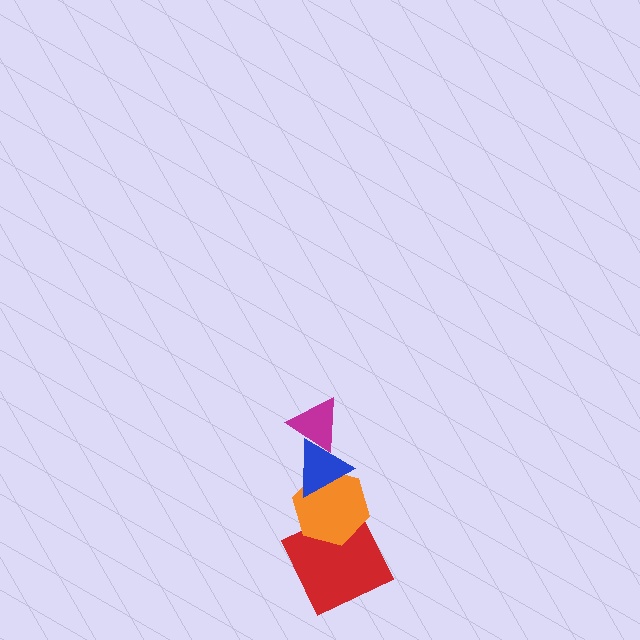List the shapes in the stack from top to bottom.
From top to bottom: the magenta triangle, the blue triangle, the orange hexagon, the red square.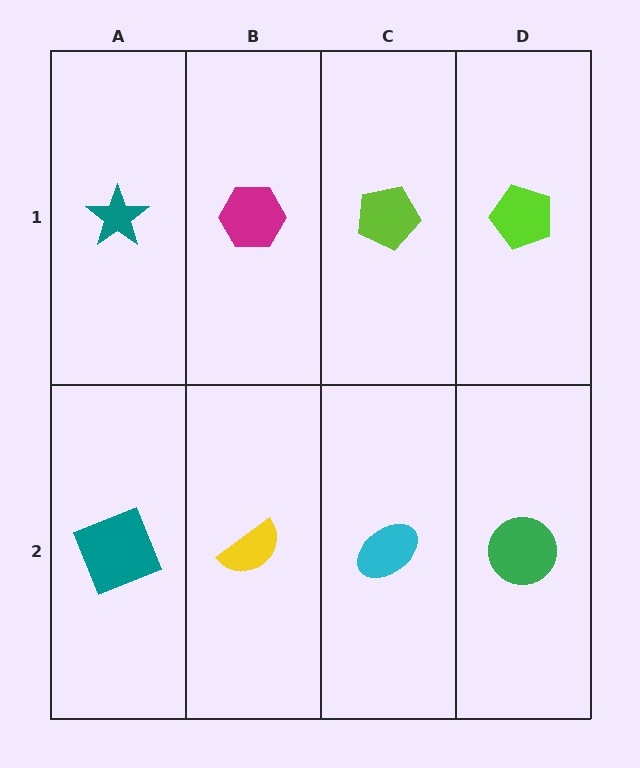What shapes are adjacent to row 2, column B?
A magenta hexagon (row 1, column B), a teal square (row 2, column A), a cyan ellipse (row 2, column C).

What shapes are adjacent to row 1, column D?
A green circle (row 2, column D), a lime pentagon (row 1, column C).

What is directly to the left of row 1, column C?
A magenta hexagon.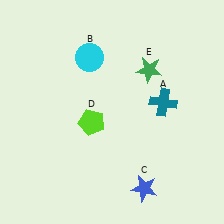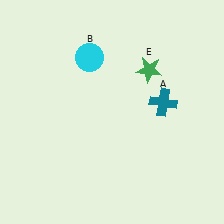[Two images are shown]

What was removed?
The blue star (C), the lime pentagon (D) were removed in Image 2.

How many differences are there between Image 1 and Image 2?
There are 2 differences between the two images.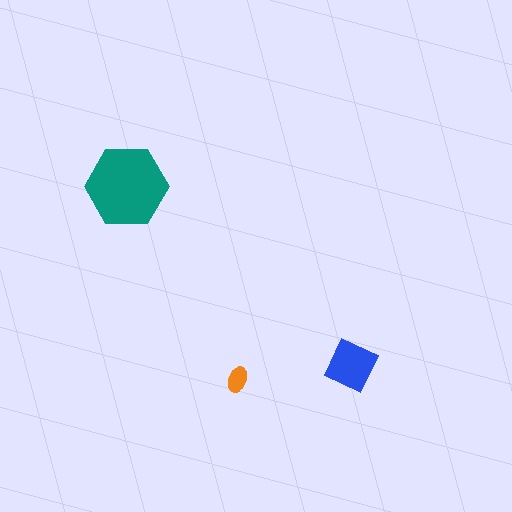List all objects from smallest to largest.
The orange ellipse, the blue diamond, the teal hexagon.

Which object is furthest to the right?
The blue diamond is rightmost.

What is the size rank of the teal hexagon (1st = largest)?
1st.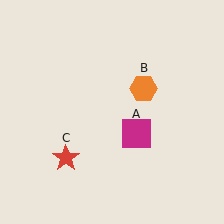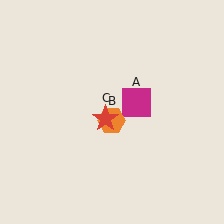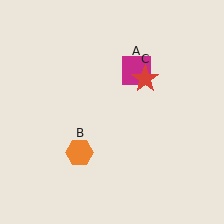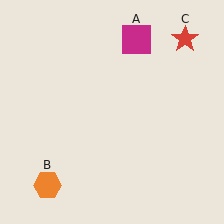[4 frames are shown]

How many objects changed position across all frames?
3 objects changed position: magenta square (object A), orange hexagon (object B), red star (object C).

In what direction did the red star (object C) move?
The red star (object C) moved up and to the right.